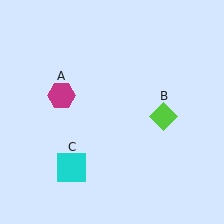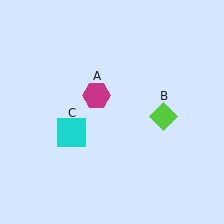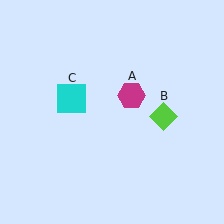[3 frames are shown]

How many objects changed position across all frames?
2 objects changed position: magenta hexagon (object A), cyan square (object C).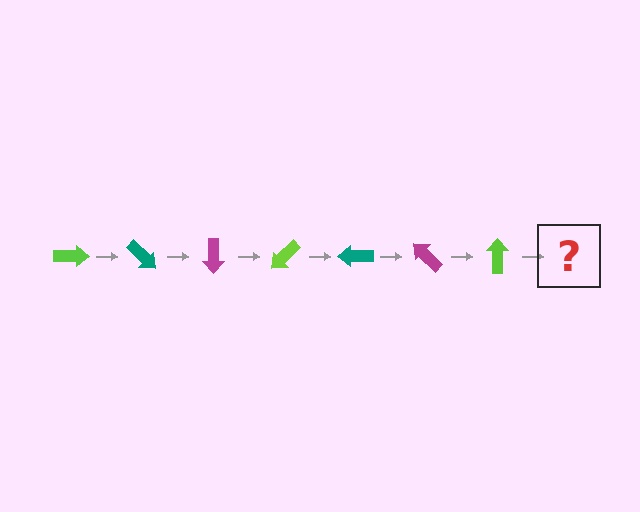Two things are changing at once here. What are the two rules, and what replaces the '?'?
The two rules are that it rotates 45 degrees each step and the color cycles through lime, teal, and magenta. The '?' should be a teal arrow, rotated 315 degrees from the start.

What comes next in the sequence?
The next element should be a teal arrow, rotated 315 degrees from the start.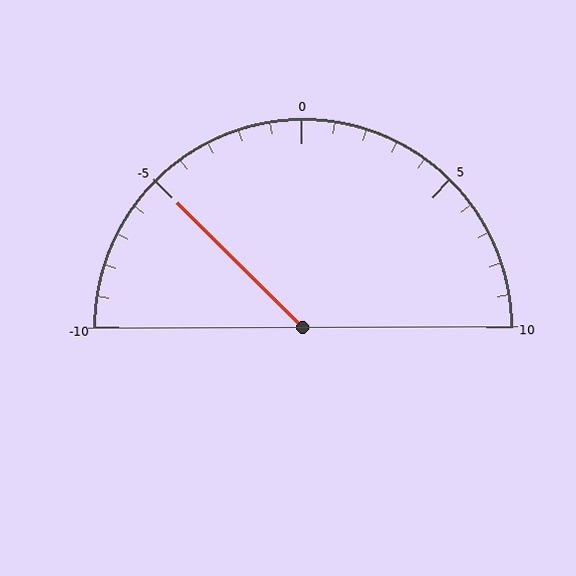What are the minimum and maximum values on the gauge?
The gauge ranges from -10 to 10.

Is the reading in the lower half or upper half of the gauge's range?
The reading is in the lower half of the range (-10 to 10).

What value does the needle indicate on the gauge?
The needle indicates approximately -5.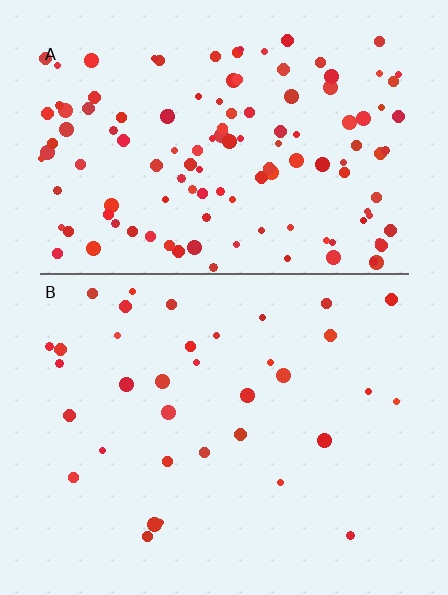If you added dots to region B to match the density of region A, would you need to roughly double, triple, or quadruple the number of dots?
Approximately quadruple.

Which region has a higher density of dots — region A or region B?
A (the top).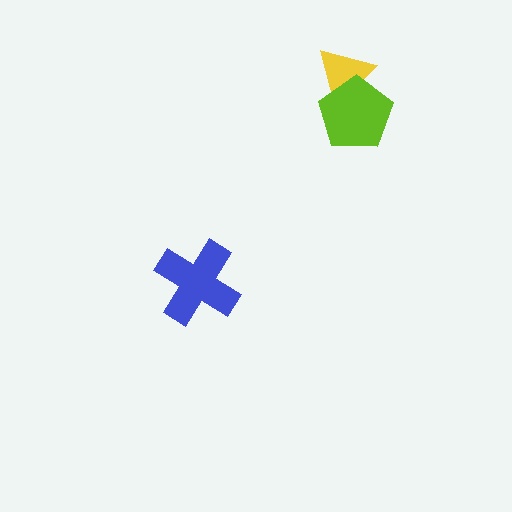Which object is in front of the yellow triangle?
The lime pentagon is in front of the yellow triangle.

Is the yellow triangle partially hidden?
Yes, it is partially covered by another shape.